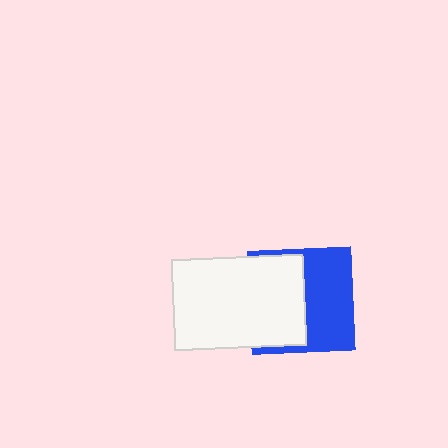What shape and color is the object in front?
The object in front is a white rectangle.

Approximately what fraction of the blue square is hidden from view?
Roughly 48% of the blue square is hidden behind the white rectangle.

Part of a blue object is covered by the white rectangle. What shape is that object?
It is a square.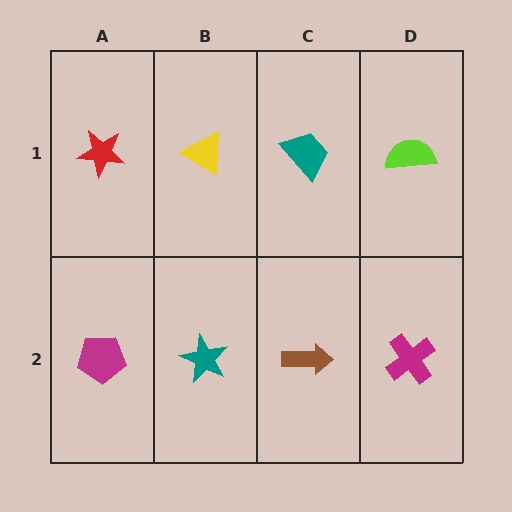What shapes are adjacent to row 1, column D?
A magenta cross (row 2, column D), a teal trapezoid (row 1, column C).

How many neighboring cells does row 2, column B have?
3.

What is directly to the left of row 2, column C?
A teal star.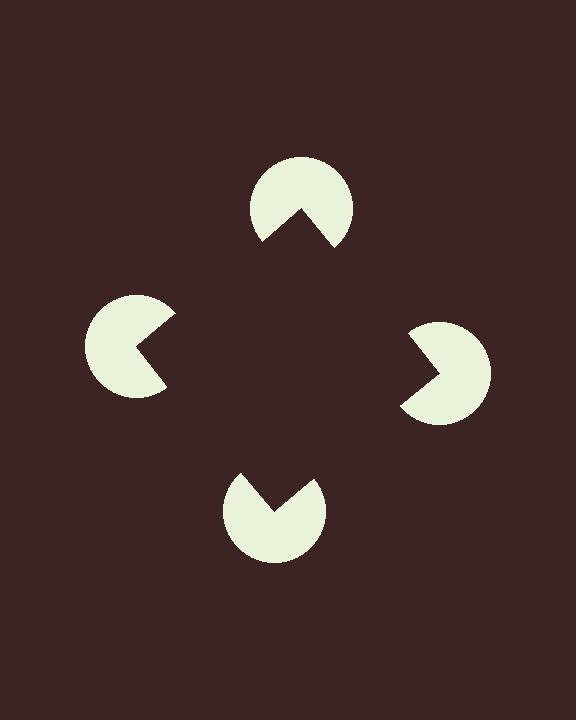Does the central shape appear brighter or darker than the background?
It typically appears slightly darker than the background, even though no actual brightness change is drawn.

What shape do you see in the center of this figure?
An illusory square — its edges are inferred from the aligned wedge cuts in the pac-man discs, not physically drawn.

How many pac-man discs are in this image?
There are 4 — one at each vertex of the illusory square.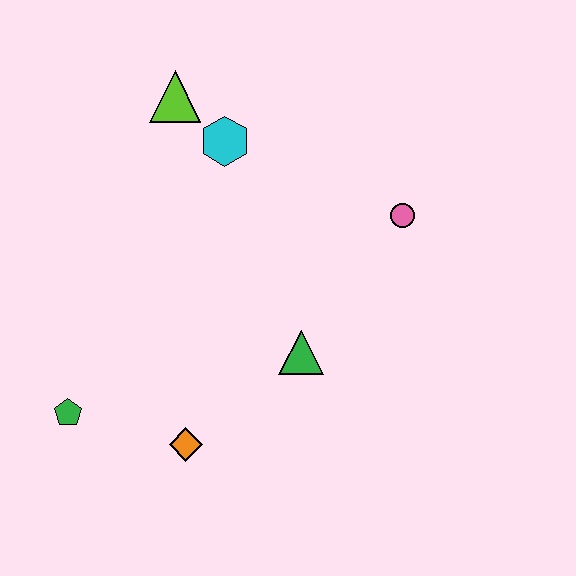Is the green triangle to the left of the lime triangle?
No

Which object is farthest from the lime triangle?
The orange diamond is farthest from the lime triangle.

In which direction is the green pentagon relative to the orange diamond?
The green pentagon is to the left of the orange diamond.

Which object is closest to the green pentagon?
The orange diamond is closest to the green pentagon.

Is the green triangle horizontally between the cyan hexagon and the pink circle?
Yes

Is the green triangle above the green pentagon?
Yes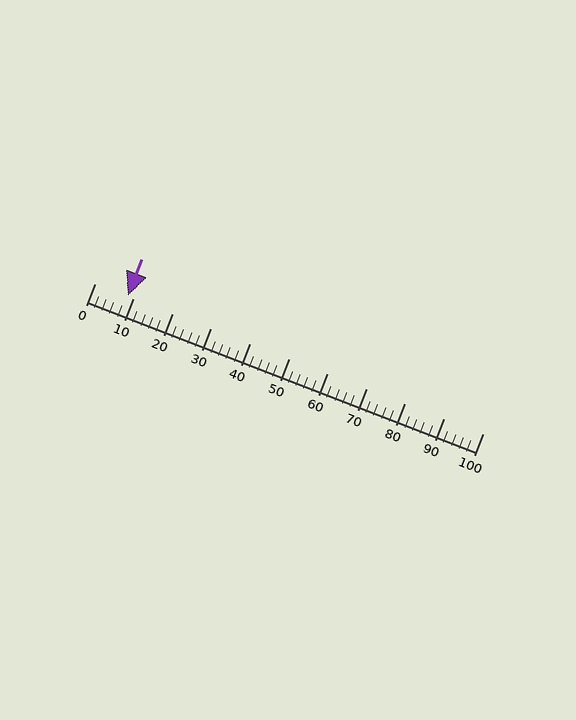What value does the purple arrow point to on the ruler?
The purple arrow points to approximately 9.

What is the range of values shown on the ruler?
The ruler shows values from 0 to 100.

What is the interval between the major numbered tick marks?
The major tick marks are spaced 10 units apart.